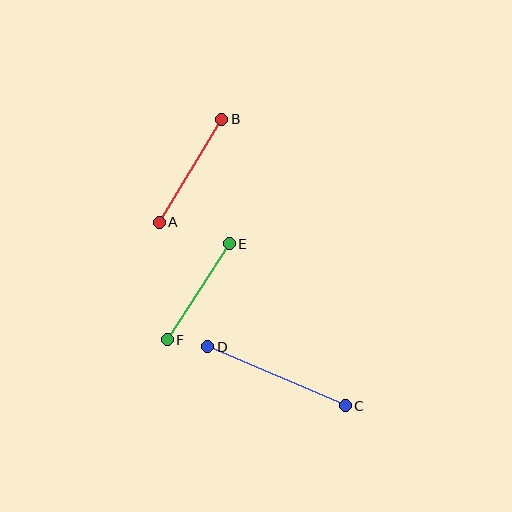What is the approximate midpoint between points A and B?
The midpoint is at approximately (191, 171) pixels.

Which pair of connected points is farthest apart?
Points C and D are farthest apart.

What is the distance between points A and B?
The distance is approximately 121 pixels.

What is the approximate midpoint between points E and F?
The midpoint is at approximately (198, 292) pixels.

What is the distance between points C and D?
The distance is approximately 150 pixels.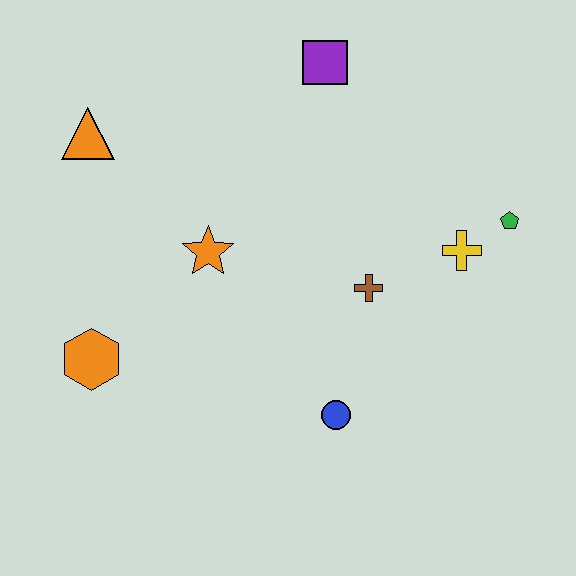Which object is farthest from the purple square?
The orange hexagon is farthest from the purple square.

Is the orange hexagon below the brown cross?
Yes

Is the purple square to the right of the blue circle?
No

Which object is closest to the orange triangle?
The orange star is closest to the orange triangle.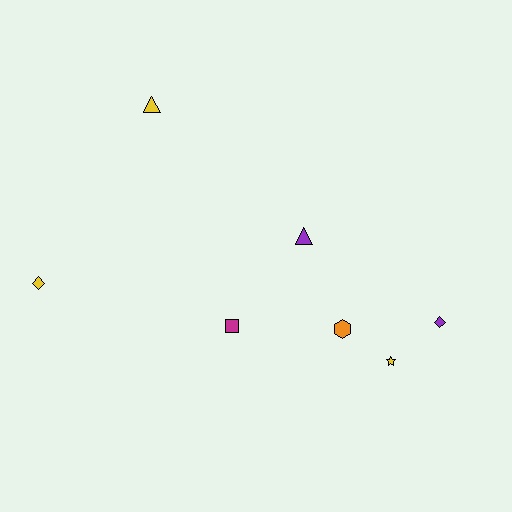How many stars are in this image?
There is 1 star.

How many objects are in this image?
There are 7 objects.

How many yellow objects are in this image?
There are 3 yellow objects.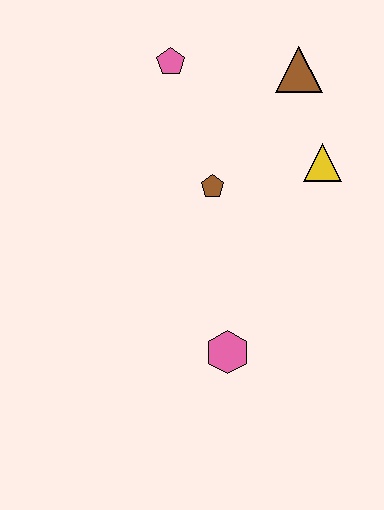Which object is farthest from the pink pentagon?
The pink hexagon is farthest from the pink pentagon.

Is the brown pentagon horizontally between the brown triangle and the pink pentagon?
Yes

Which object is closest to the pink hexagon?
The brown pentagon is closest to the pink hexagon.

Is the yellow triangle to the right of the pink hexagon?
Yes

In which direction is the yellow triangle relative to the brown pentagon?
The yellow triangle is to the right of the brown pentagon.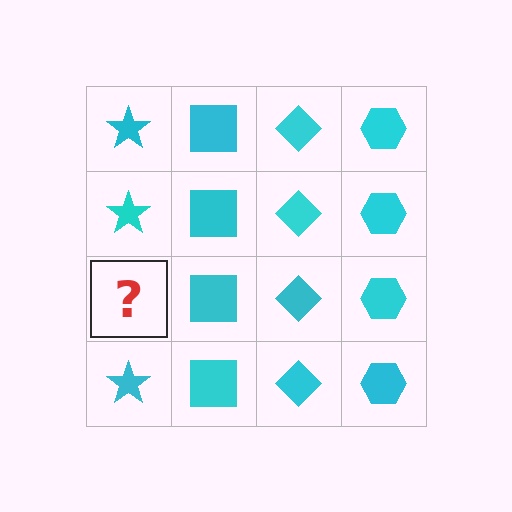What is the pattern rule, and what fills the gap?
The rule is that each column has a consistent shape. The gap should be filled with a cyan star.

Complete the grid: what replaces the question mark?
The question mark should be replaced with a cyan star.